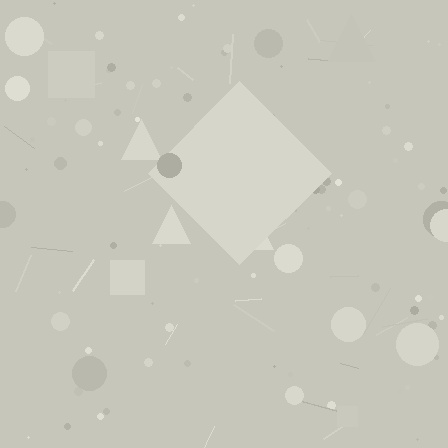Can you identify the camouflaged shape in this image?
The camouflaged shape is a diamond.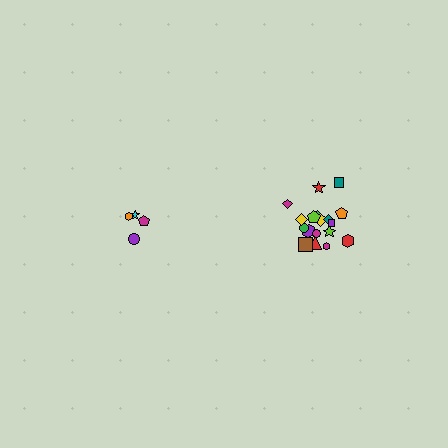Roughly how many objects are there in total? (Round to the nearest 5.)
Roughly 20 objects in total.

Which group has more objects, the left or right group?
The right group.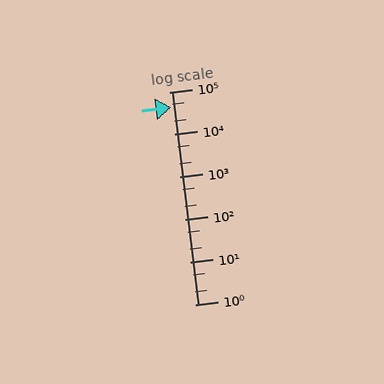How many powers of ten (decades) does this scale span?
The scale spans 5 decades, from 1 to 100000.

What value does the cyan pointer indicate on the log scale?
The pointer indicates approximately 44000.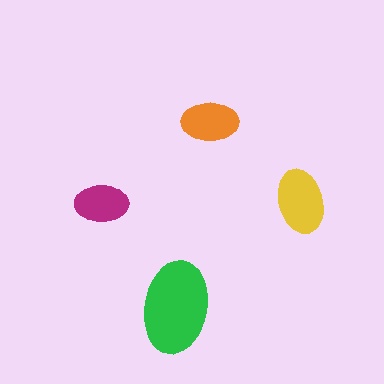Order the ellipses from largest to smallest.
the green one, the yellow one, the orange one, the magenta one.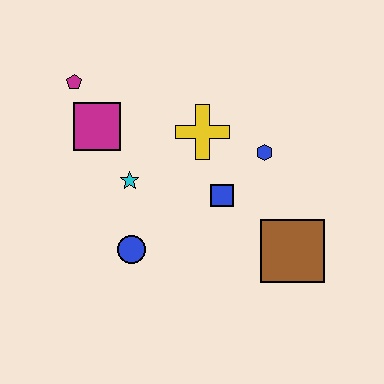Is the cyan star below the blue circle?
No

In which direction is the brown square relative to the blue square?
The brown square is to the right of the blue square.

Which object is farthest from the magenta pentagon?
The brown square is farthest from the magenta pentagon.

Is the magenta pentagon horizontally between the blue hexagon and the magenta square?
No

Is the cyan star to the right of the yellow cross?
No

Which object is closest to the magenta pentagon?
The magenta square is closest to the magenta pentagon.